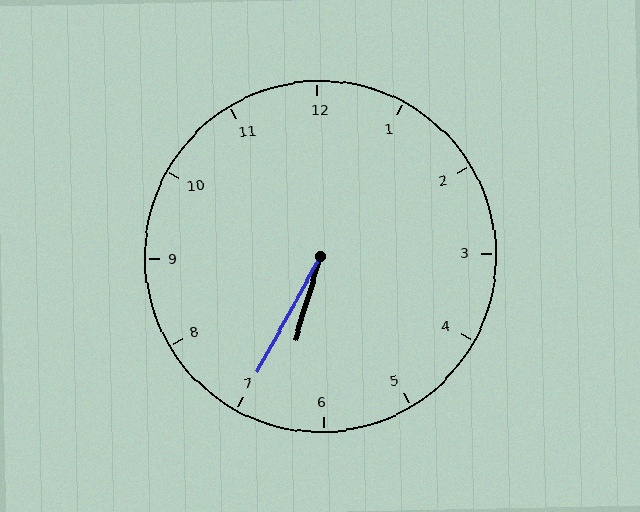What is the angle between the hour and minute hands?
Approximately 12 degrees.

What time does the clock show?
6:35.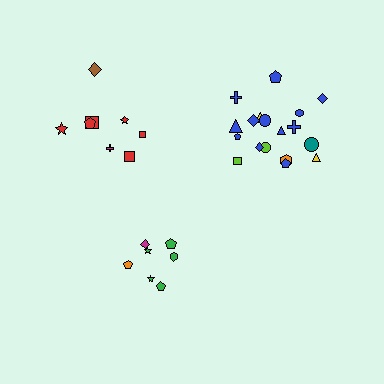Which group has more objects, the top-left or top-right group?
The top-right group.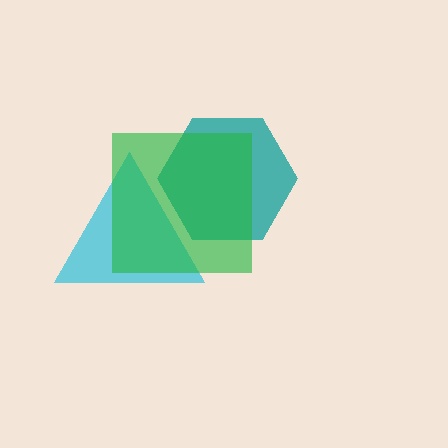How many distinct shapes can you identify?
There are 3 distinct shapes: a teal hexagon, a cyan triangle, a green square.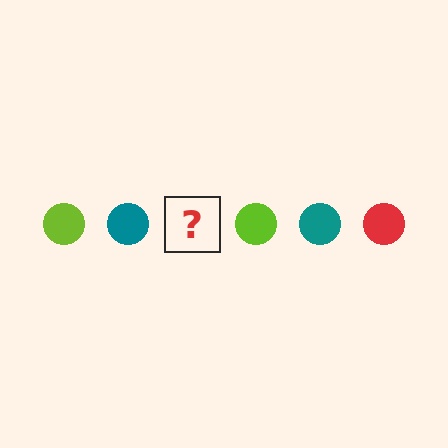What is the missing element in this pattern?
The missing element is a red circle.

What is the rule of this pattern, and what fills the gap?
The rule is that the pattern cycles through lime, teal, red circles. The gap should be filled with a red circle.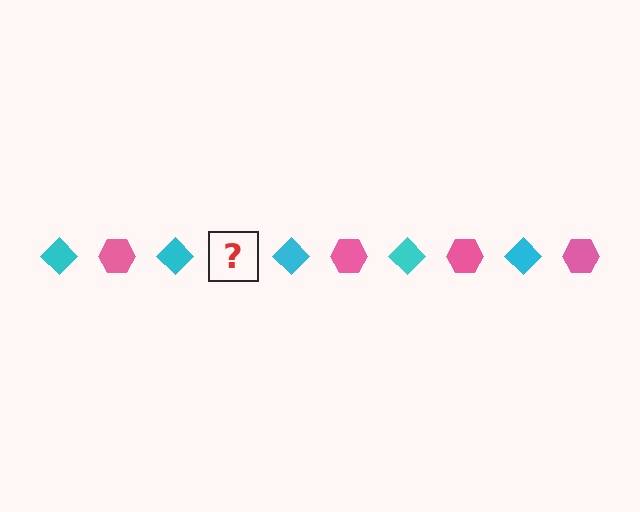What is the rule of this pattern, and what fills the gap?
The rule is that the pattern alternates between cyan diamond and pink hexagon. The gap should be filled with a pink hexagon.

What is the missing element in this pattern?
The missing element is a pink hexagon.